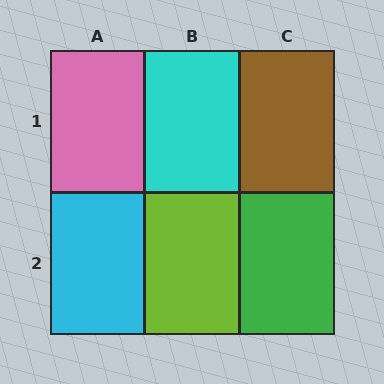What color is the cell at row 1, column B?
Cyan.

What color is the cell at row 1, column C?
Brown.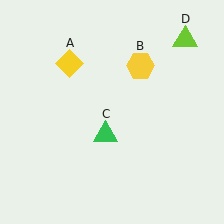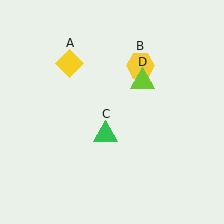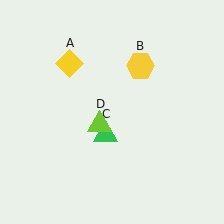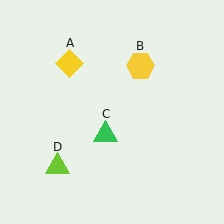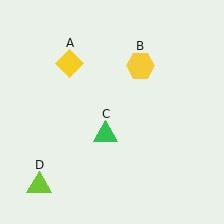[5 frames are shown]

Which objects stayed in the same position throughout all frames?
Yellow diamond (object A) and yellow hexagon (object B) and green triangle (object C) remained stationary.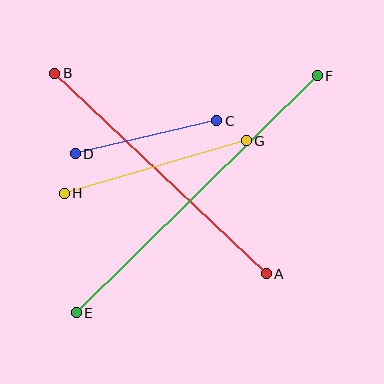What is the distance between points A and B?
The distance is approximately 291 pixels.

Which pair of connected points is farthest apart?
Points E and F are farthest apart.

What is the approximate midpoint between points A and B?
The midpoint is at approximately (160, 173) pixels.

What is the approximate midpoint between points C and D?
The midpoint is at approximately (146, 137) pixels.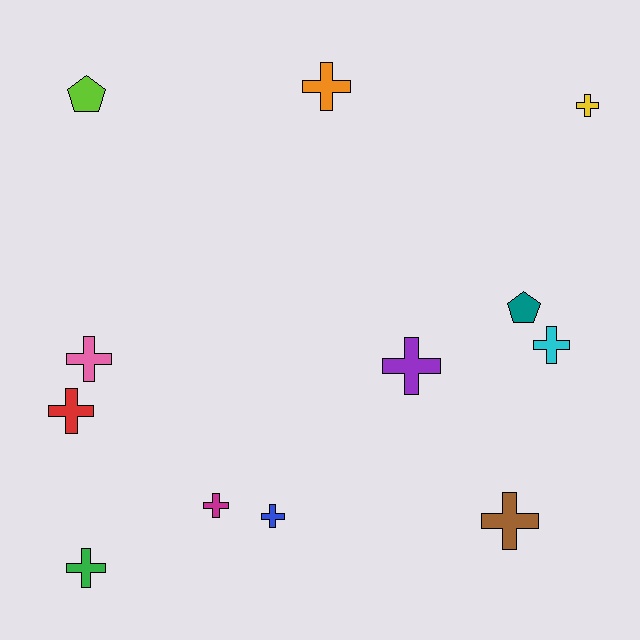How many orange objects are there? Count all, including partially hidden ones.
There is 1 orange object.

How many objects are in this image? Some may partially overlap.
There are 12 objects.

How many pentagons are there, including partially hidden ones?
There are 2 pentagons.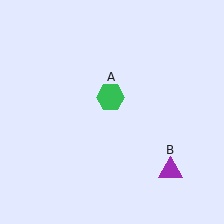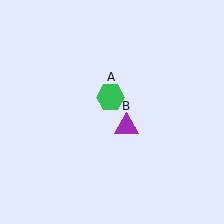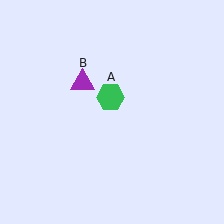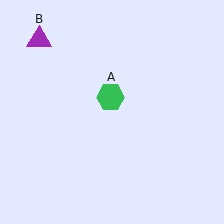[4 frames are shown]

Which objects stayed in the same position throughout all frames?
Green hexagon (object A) remained stationary.